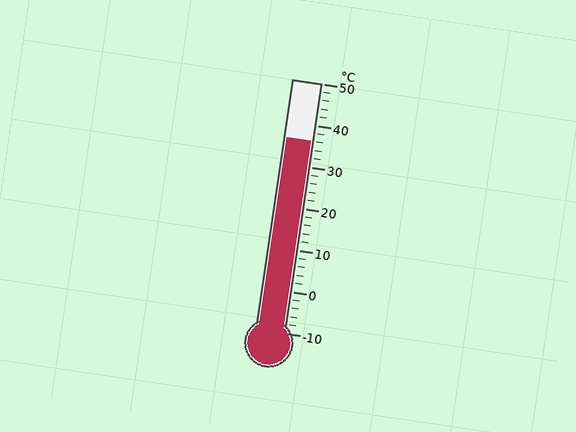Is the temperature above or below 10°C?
The temperature is above 10°C.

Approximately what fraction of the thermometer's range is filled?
The thermometer is filled to approximately 75% of its range.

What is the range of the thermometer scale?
The thermometer scale ranges from -10°C to 50°C.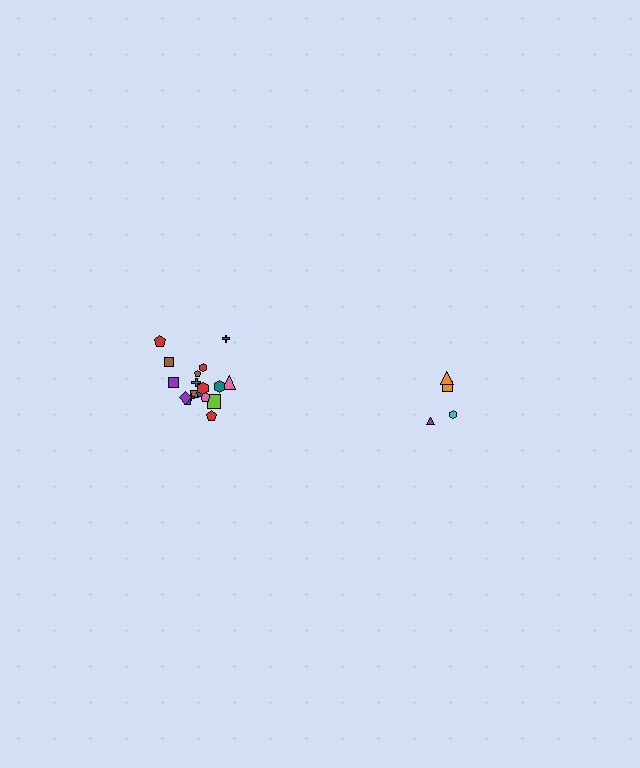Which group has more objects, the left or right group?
The left group.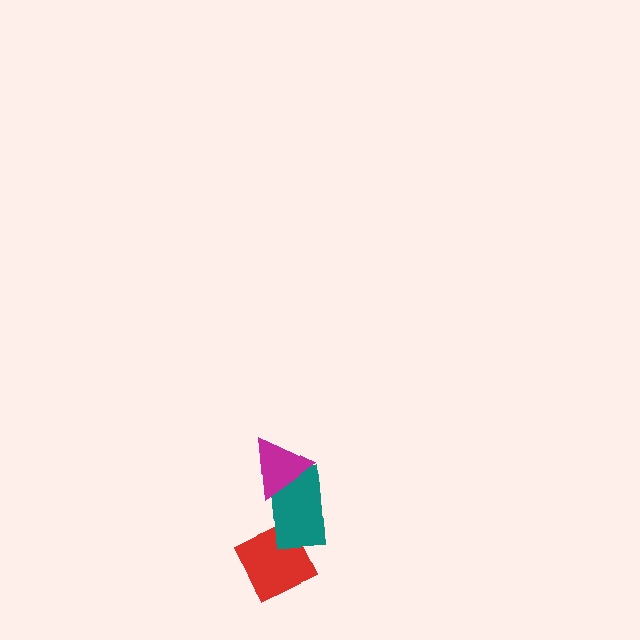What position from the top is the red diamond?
The red diamond is 3rd from the top.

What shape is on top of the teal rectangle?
The magenta triangle is on top of the teal rectangle.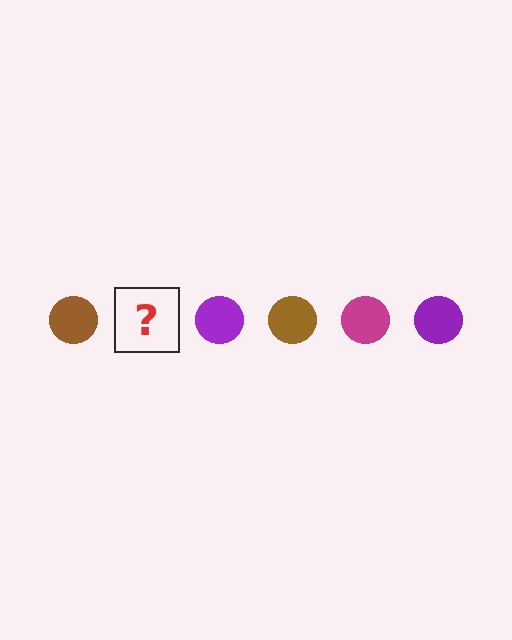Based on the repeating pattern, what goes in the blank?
The blank should be a magenta circle.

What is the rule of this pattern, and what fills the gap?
The rule is that the pattern cycles through brown, magenta, purple circles. The gap should be filled with a magenta circle.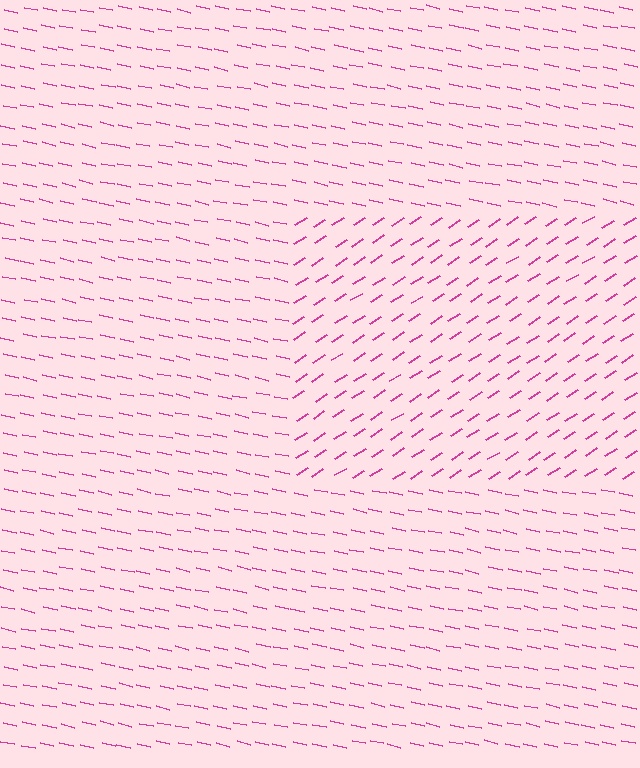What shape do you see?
I see a rectangle.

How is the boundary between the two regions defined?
The boundary is defined purely by a change in line orientation (approximately 45 degrees difference). All lines are the same color and thickness.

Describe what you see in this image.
The image is filled with small magenta line segments. A rectangle region in the image has lines oriented differently from the surrounding lines, creating a visible texture boundary.